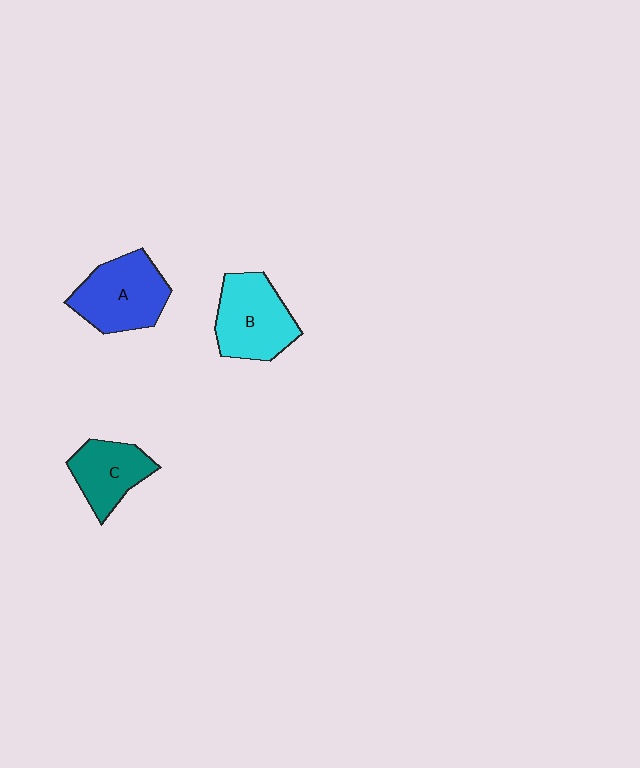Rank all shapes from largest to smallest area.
From largest to smallest: A (blue), B (cyan), C (teal).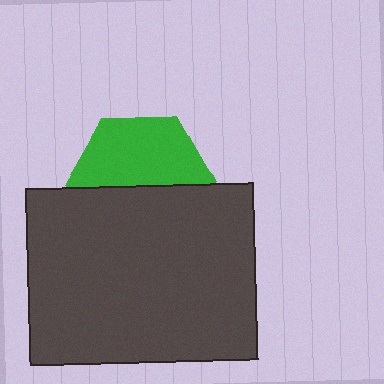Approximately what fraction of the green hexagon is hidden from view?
Roughly 48% of the green hexagon is hidden behind the dark gray rectangle.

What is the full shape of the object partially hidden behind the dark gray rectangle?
The partially hidden object is a green hexagon.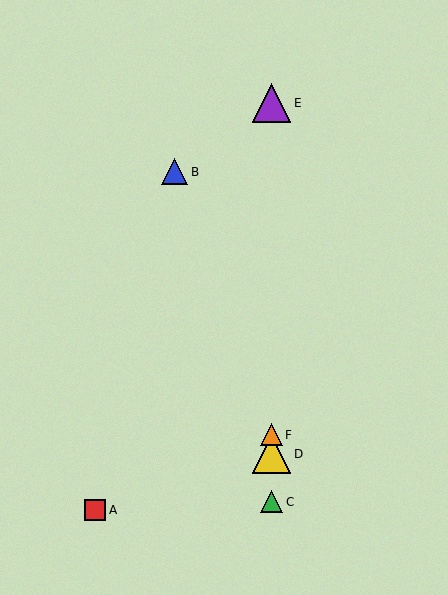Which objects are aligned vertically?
Objects C, D, E, F are aligned vertically.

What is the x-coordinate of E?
Object E is at x≈271.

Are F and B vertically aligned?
No, F is at x≈271 and B is at x≈175.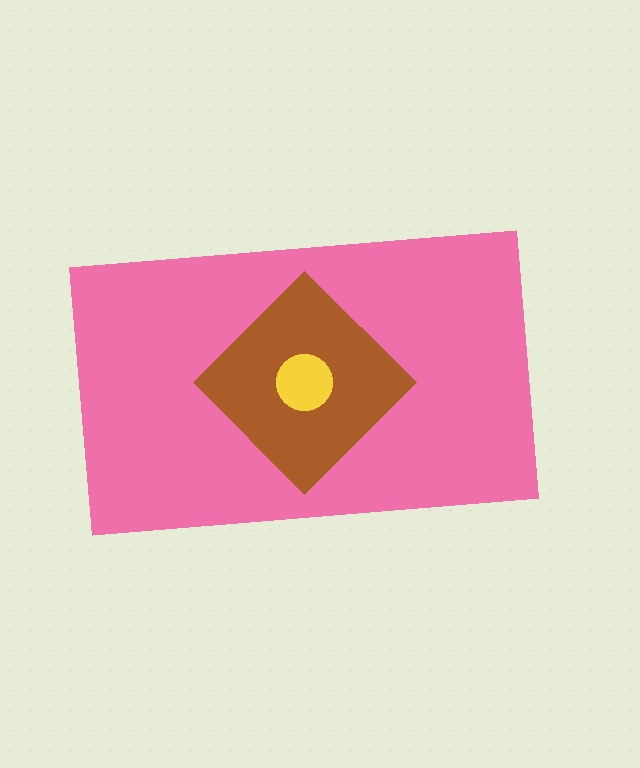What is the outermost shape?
The pink rectangle.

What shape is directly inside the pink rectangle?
The brown diamond.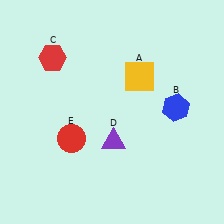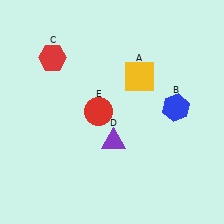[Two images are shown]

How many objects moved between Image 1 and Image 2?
1 object moved between the two images.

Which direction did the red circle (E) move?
The red circle (E) moved right.